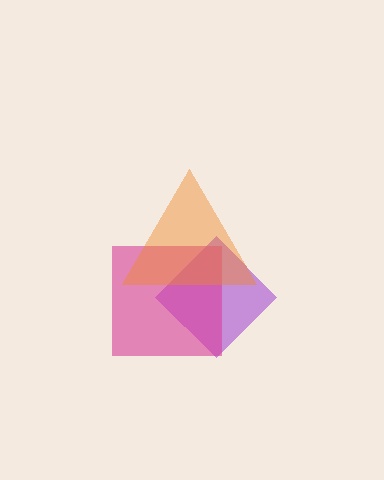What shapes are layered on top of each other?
The layered shapes are: a purple diamond, a magenta square, an orange triangle.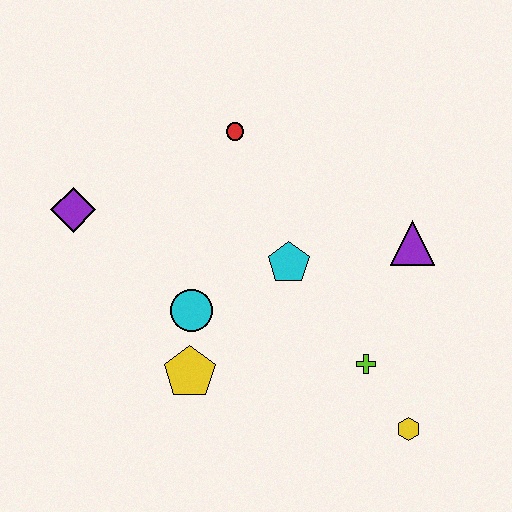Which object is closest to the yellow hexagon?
The lime cross is closest to the yellow hexagon.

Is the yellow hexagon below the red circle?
Yes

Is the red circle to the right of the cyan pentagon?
No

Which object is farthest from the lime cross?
The purple diamond is farthest from the lime cross.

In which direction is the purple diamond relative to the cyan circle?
The purple diamond is to the left of the cyan circle.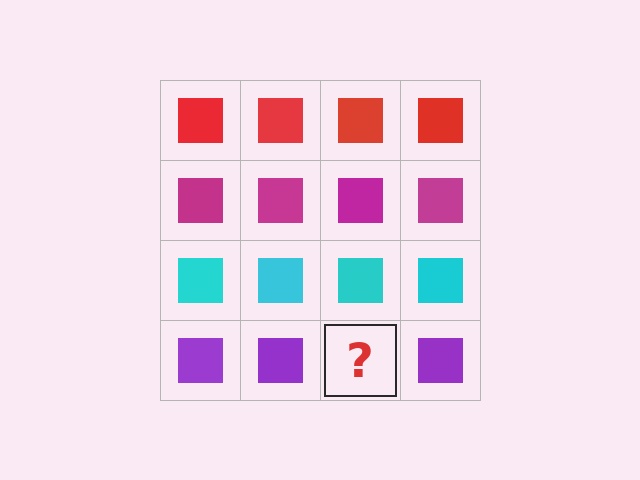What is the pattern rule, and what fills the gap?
The rule is that each row has a consistent color. The gap should be filled with a purple square.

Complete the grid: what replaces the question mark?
The question mark should be replaced with a purple square.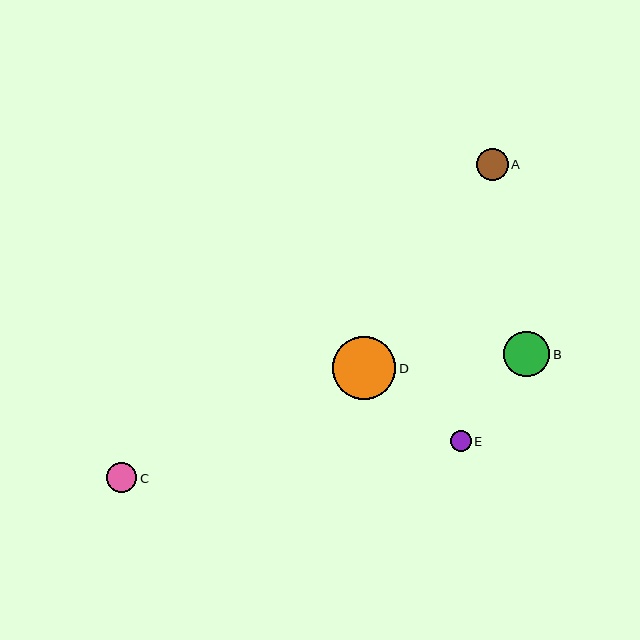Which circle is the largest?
Circle D is the largest with a size of approximately 63 pixels.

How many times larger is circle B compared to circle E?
Circle B is approximately 2.2 times the size of circle E.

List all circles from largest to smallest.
From largest to smallest: D, B, A, C, E.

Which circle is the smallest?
Circle E is the smallest with a size of approximately 21 pixels.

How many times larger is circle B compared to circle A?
Circle B is approximately 1.4 times the size of circle A.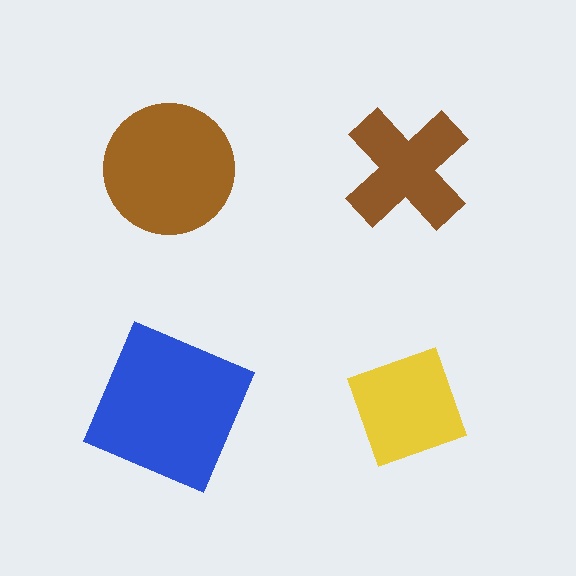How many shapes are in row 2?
2 shapes.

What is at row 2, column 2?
A yellow diamond.